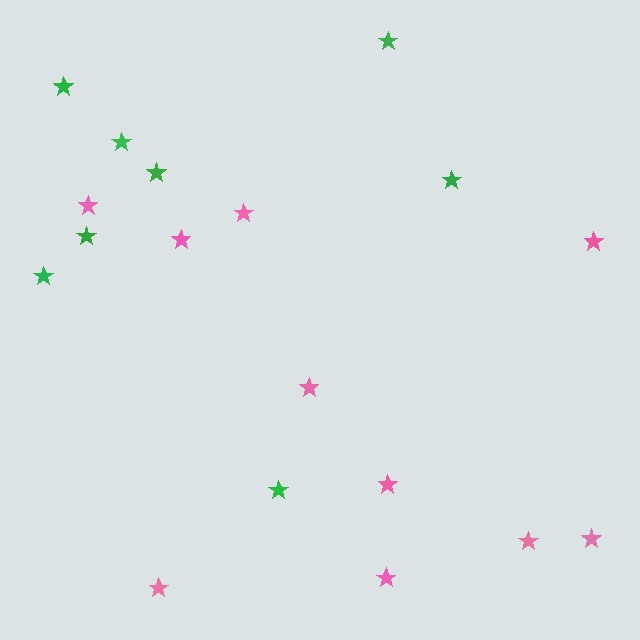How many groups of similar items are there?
There are 2 groups: one group of pink stars (10) and one group of green stars (8).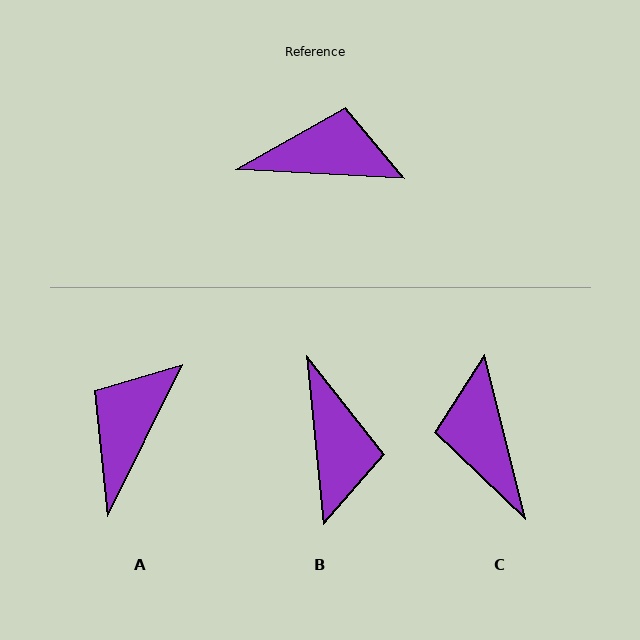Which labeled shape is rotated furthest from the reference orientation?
C, about 107 degrees away.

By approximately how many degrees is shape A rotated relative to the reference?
Approximately 67 degrees counter-clockwise.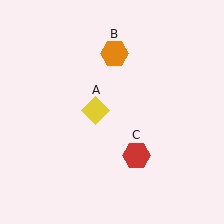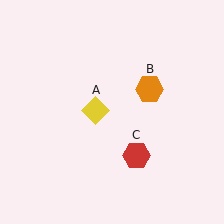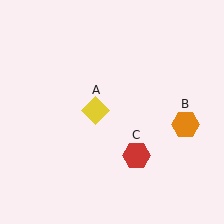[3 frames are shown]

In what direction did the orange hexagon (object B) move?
The orange hexagon (object B) moved down and to the right.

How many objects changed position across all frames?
1 object changed position: orange hexagon (object B).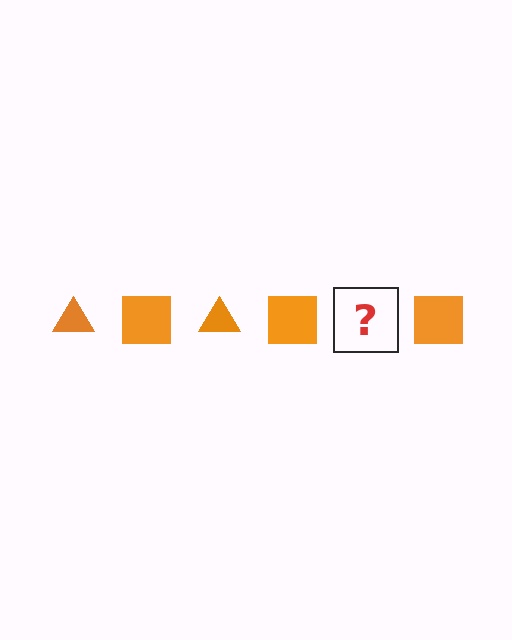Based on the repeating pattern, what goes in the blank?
The blank should be an orange triangle.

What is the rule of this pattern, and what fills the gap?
The rule is that the pattern cycles through triangle, square shapes in orange. The gap should be filled with an orange triangle.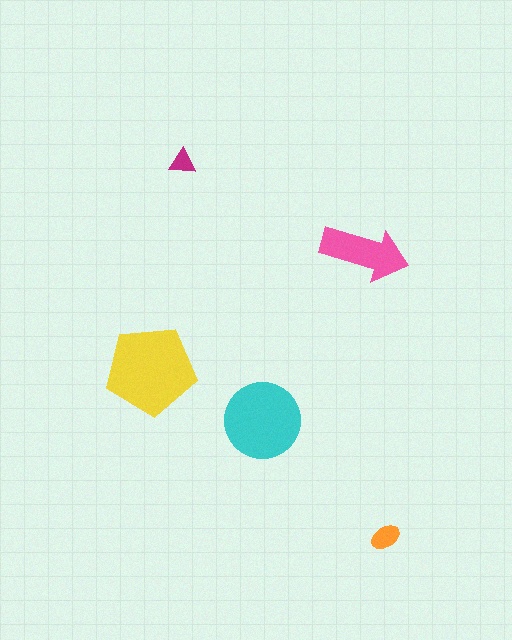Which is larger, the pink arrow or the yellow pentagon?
The yellow pentagon.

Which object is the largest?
The yellow pentagon.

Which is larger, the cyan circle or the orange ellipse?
The cyan circle.